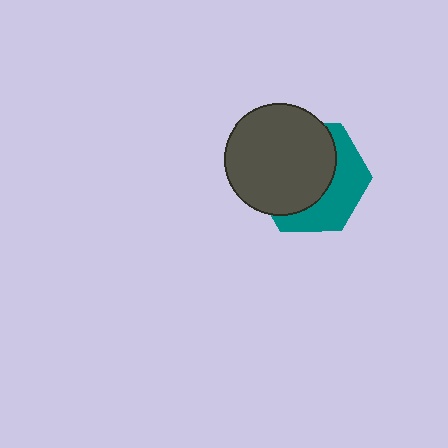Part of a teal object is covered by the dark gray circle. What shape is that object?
It is a hexagon.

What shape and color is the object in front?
The object in front is a dark gray circle.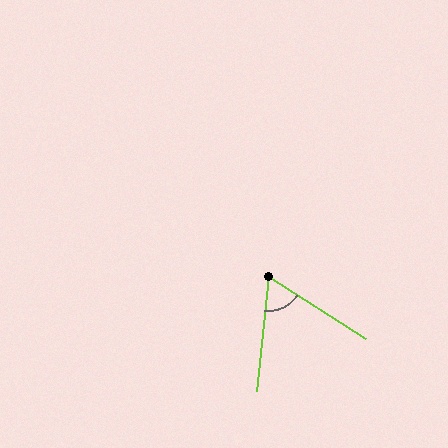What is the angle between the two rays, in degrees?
Approximately 64 degrees.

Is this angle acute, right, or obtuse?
It is acute.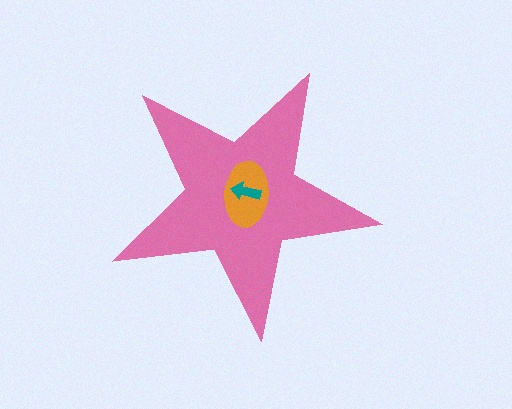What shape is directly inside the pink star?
The orange ellipse.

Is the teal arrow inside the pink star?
Yes.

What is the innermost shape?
The teal arrow.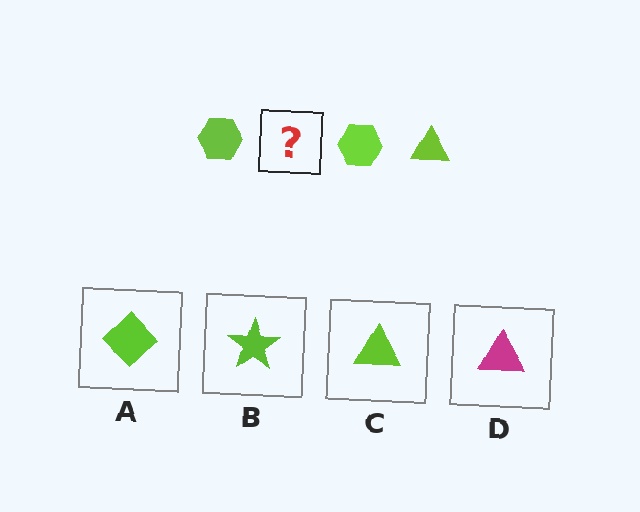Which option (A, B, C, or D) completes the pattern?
C.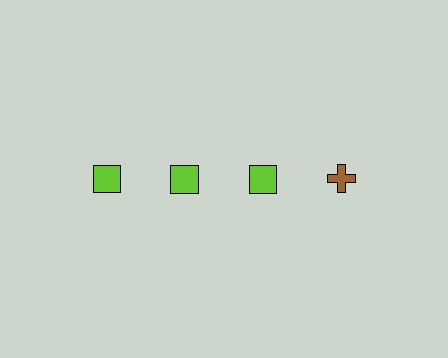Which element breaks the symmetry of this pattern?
The brown cross in the top row, second from right column breaks the symmetry. All other shapes are lime squares.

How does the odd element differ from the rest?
It differs in both color (brown instead of lime) and shape (cross instead of square).